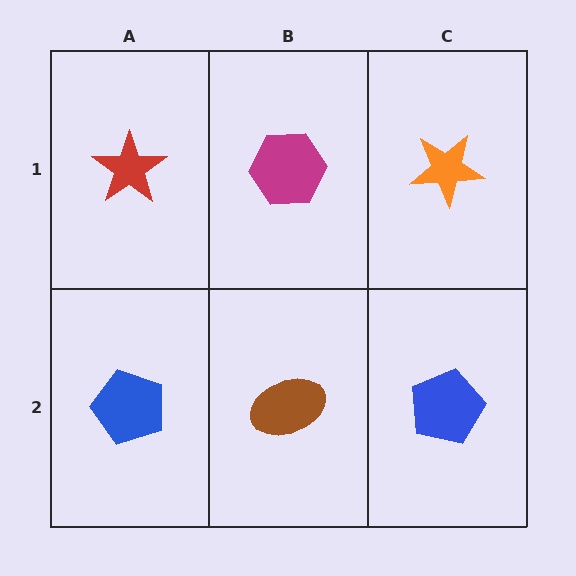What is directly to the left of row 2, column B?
A blue pentagon.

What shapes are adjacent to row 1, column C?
A blue pentagon (row 2, column C), a magenta hexagon (row 1, column B).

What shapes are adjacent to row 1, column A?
A blue pentagon (row 2, column A), a magenta hexagon (row 1, column B).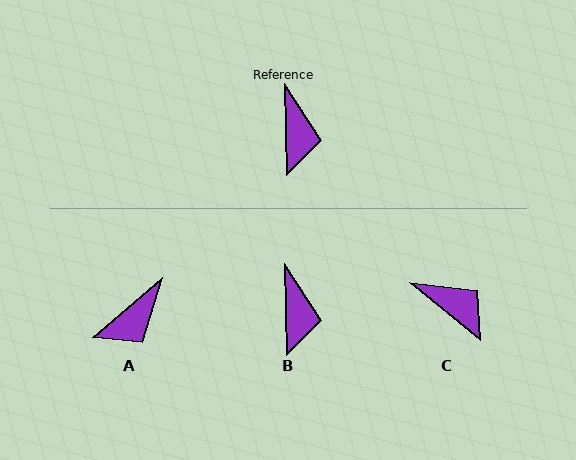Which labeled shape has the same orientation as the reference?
B.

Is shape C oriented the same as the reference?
No, it is off by about 50 degrees.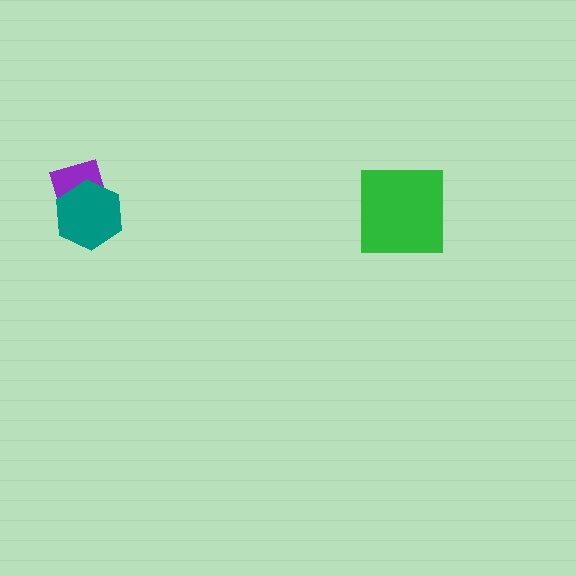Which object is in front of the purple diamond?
The teal hexagon is in front of the purple diamond.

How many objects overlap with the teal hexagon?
1 object overlaps with the teal hexagon.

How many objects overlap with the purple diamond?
1 object overlaps with the purple diamond.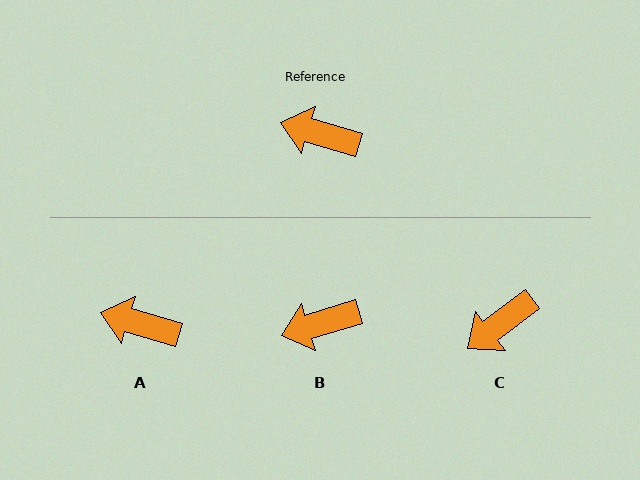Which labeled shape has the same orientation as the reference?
A.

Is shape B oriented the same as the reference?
No, it is off by about 34 degrees.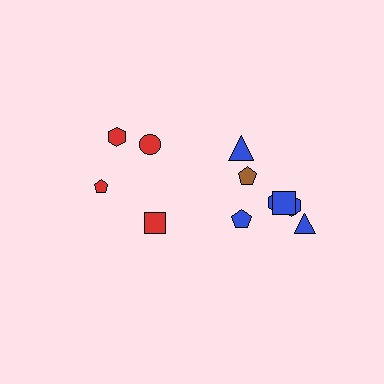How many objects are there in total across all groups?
There are 11 objects.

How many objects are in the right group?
There are 7 objects.